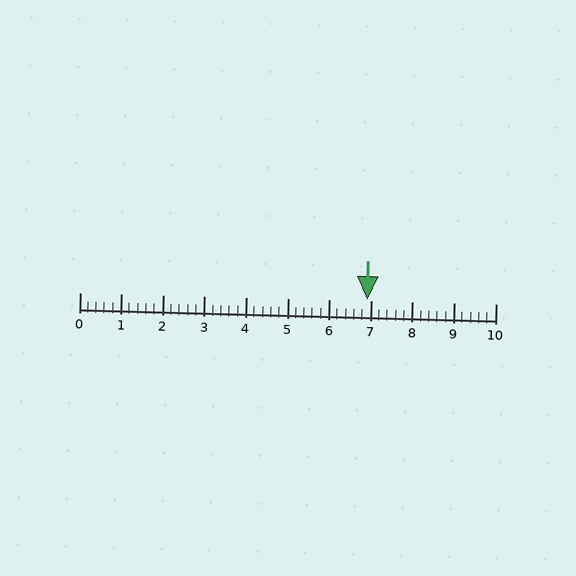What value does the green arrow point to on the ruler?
The green arrow points to approximately 6.9.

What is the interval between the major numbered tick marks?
The major tick marks are spaced 1 units apart.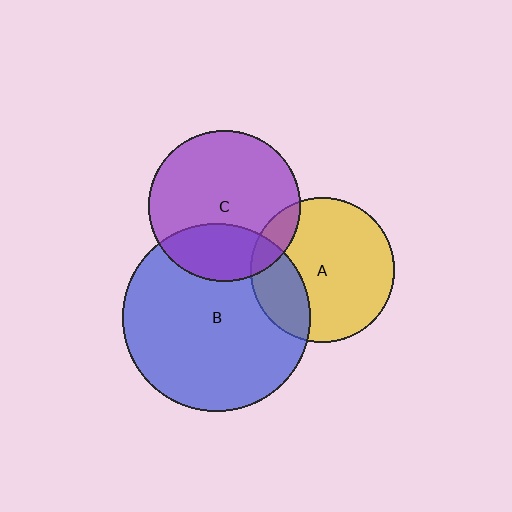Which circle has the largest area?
Circle B (blue).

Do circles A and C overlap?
Yes.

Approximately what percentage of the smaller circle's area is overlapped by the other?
Approximately 10%.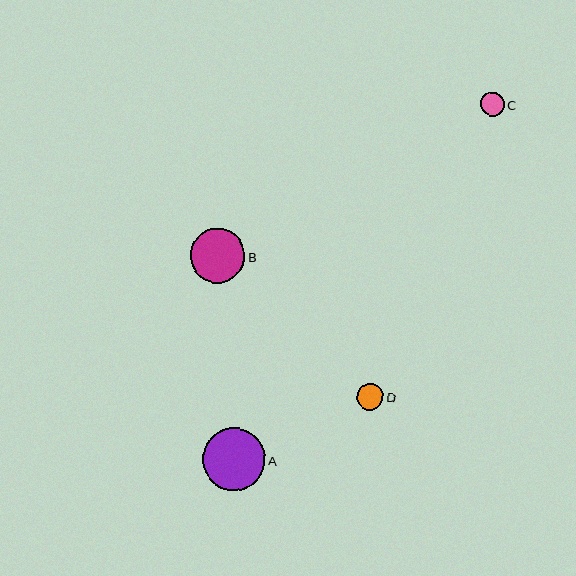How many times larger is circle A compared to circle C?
Circle A is approximately 2.6 times the size of circle C.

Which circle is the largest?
Circle A is the largest with a size of approximately 63 pixels.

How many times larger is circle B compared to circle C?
Circle B is approximately 2.3 times the size of circle C.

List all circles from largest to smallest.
From largest to smallest: A, B, D, C.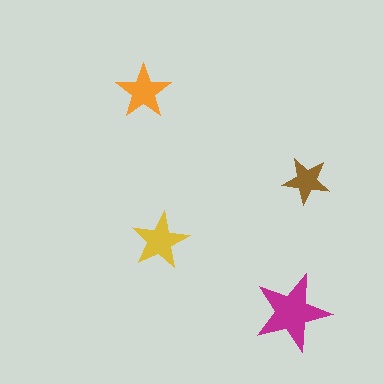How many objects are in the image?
There are 4 objects in the image.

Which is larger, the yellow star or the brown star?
The yellow one.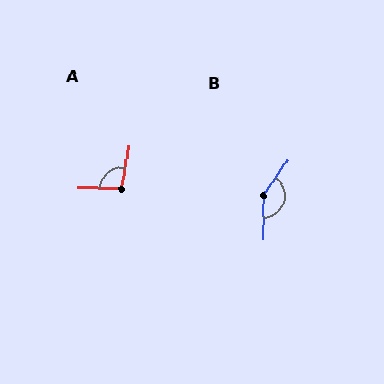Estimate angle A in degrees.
Approximately 98 degrees.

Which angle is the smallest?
A, at approximately 98 degrees.